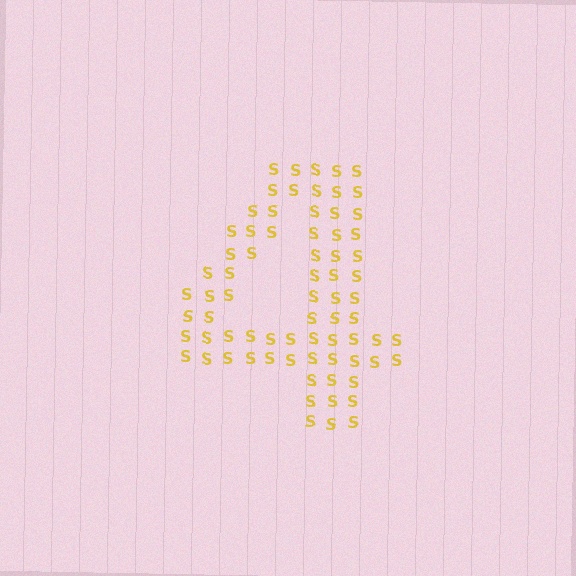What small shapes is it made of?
It is made of small letter S's.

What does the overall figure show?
The overall figure shows the digit 4.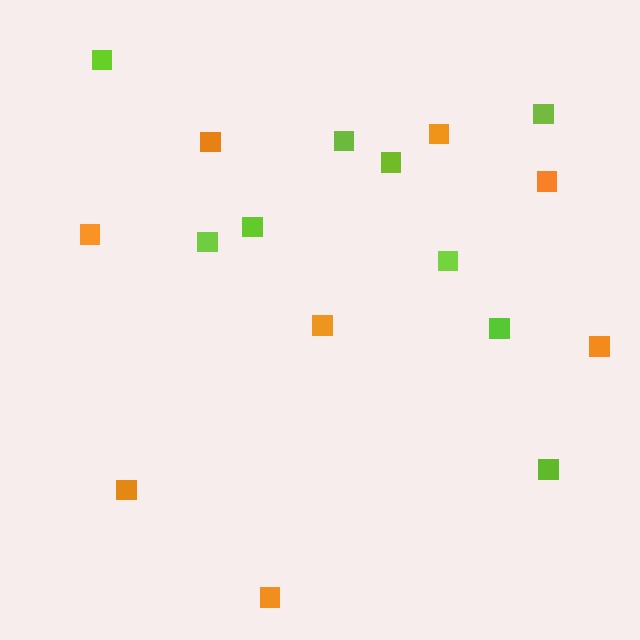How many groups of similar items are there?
There are 2 groups: one group of orange squares (8) and one group of lime squares (9).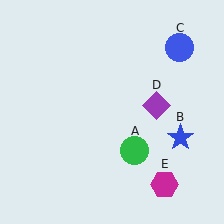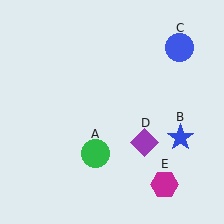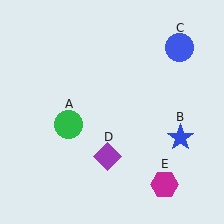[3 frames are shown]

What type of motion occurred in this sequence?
The green circle (object A), purple diamond (object D) rotated clockwise around the center of the scene.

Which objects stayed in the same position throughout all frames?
Blue star (object B) and blue circle (object C) and magenta hexagon (object E) remained stationary.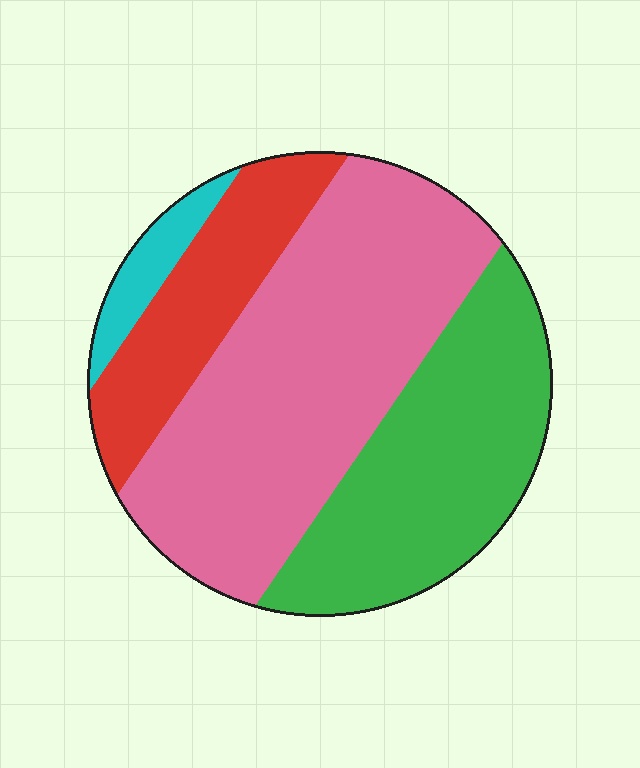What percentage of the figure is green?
Green covers about 30% of the figure.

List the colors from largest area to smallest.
From largest to smallest: pink, green, red, cyan.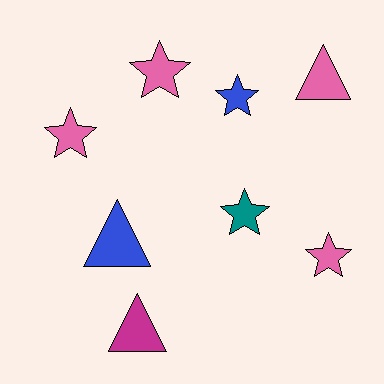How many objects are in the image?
There are 8 objects.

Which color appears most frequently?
Pink, with 4 objects.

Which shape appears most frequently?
Star, with 5 objects.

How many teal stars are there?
There is 1 teal star.